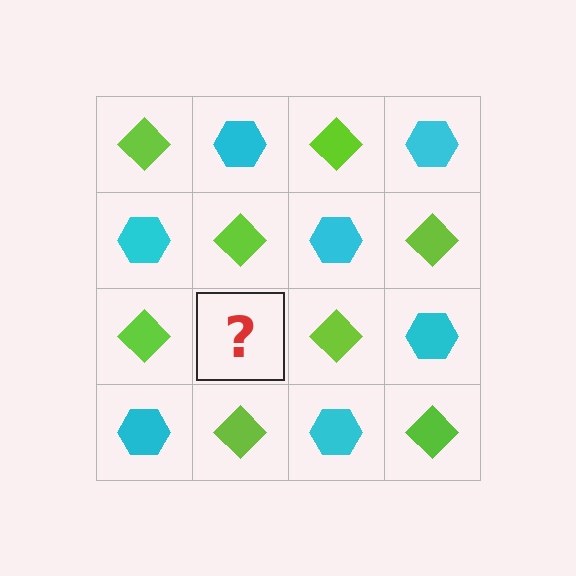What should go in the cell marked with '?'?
The missing cell should contain a cyan hexagon.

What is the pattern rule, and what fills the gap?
The rule is that it alternates lime diamond and cyan hexagon in a checkerboard pattern. The gap should be filled with a cyan hexagon.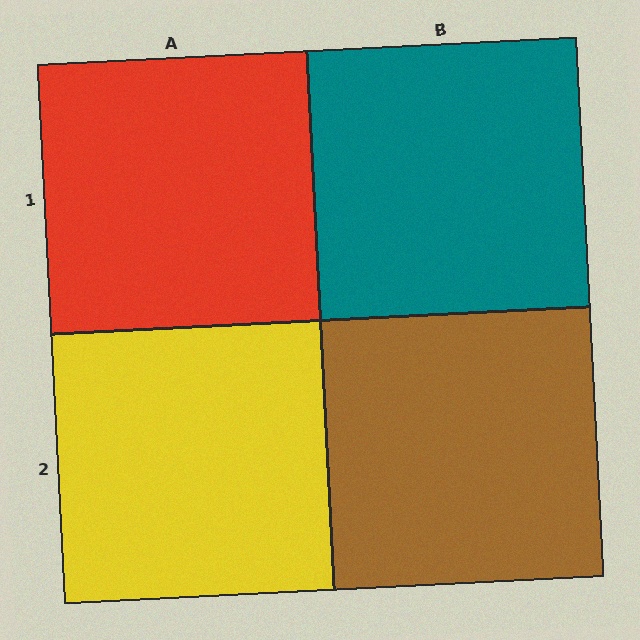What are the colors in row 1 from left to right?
Red, teal.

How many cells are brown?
1 cell is brown.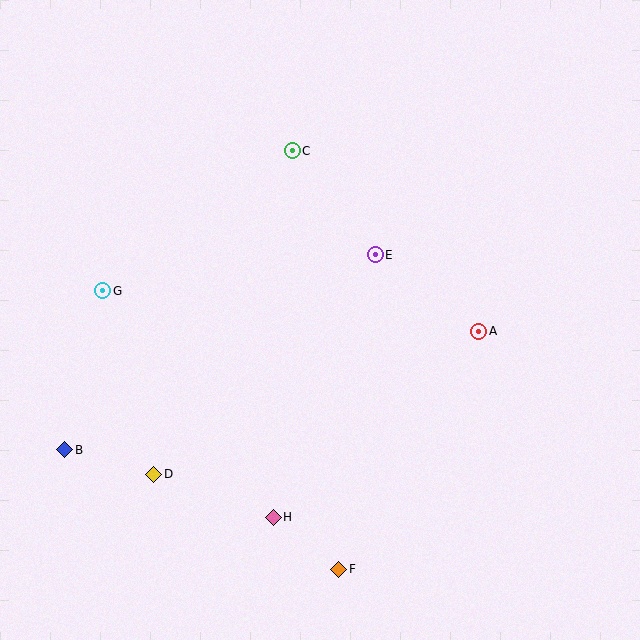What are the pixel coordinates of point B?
Point B is at (65, 450).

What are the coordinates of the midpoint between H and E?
The midpoint between H and E is at (324, 386).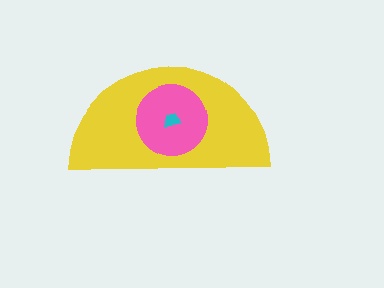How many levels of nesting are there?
3.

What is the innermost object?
The cyan trapezoid.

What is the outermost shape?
The yellow semicircle.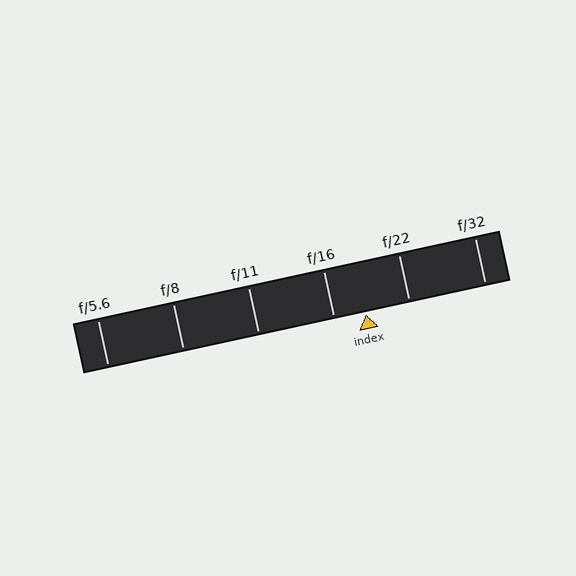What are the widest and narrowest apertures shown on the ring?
The widest aperture shown is f/5.6 and the narrowest is f/32.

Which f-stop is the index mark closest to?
The index mark is closest to f/16.